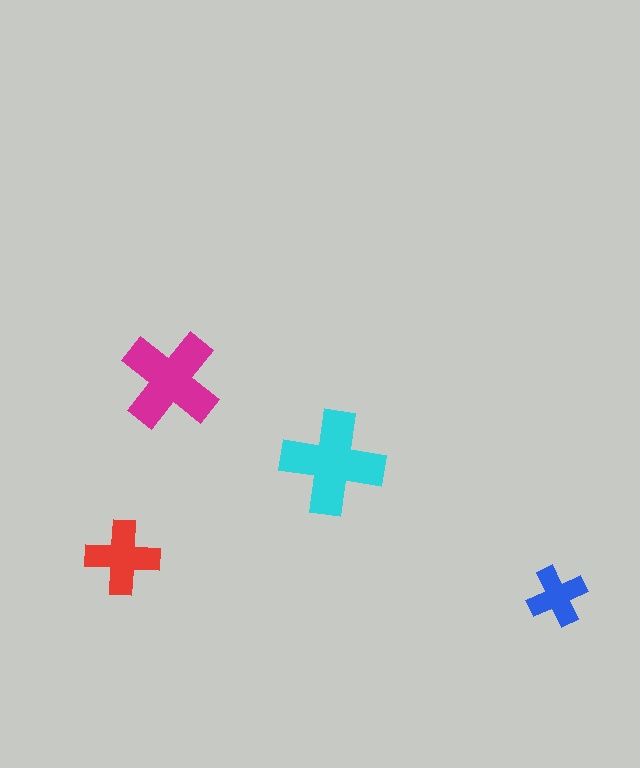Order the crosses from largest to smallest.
the cyan one, the magenta one, the red one, the blue one.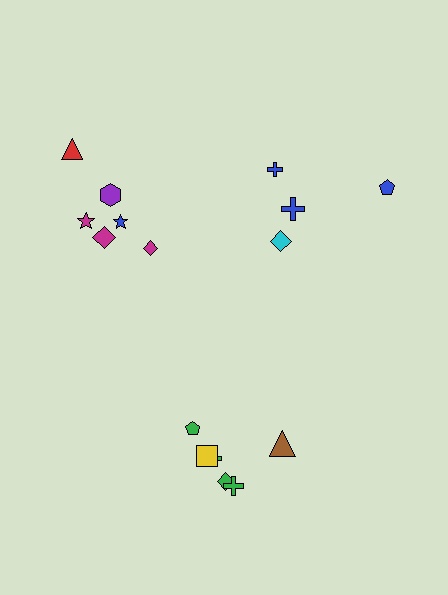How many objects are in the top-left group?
There are 6 objects.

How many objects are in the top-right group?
There are 4 objects.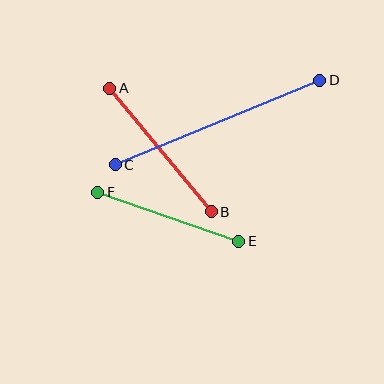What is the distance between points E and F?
The distance is approximately 149 pixels.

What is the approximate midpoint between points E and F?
The midpoint is at approximately (168, 217) pixels.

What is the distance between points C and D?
The distance is approximately 222 pixels.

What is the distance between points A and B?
The distance is approximately 160 pixels.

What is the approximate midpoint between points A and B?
The midpoint is at approximately (161, 150) pixels.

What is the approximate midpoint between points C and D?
The midpoint is at approximately (218, 123) pixels.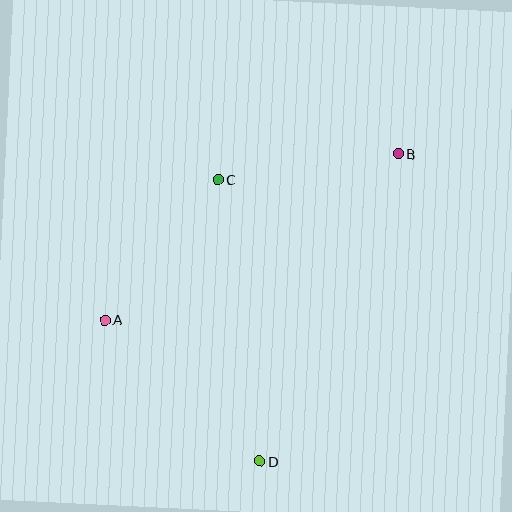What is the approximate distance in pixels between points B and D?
The distance between B and D is approximately 337 pixels.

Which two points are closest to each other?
Points A and C are closest to each other.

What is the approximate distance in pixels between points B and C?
The distance between B and C is approximately 182 pixels.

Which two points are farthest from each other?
Points A and B are farthest from each other.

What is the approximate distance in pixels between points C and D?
The distance between C and D is approximately 285 pixels.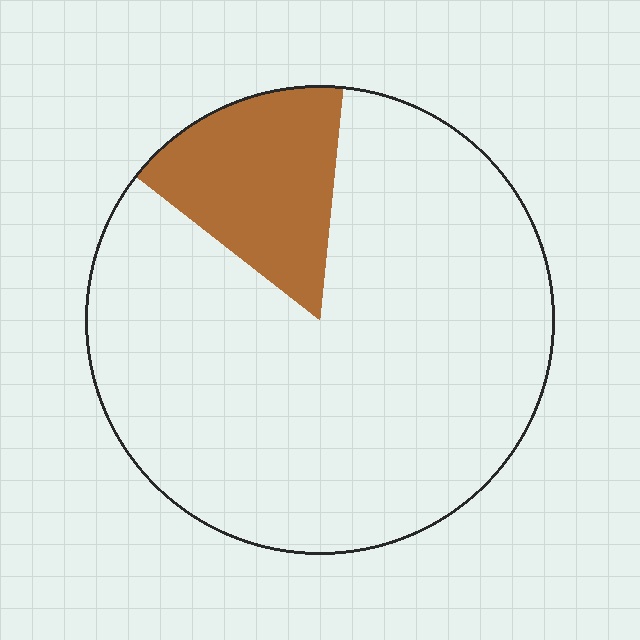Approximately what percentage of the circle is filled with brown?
Approximately 15%.